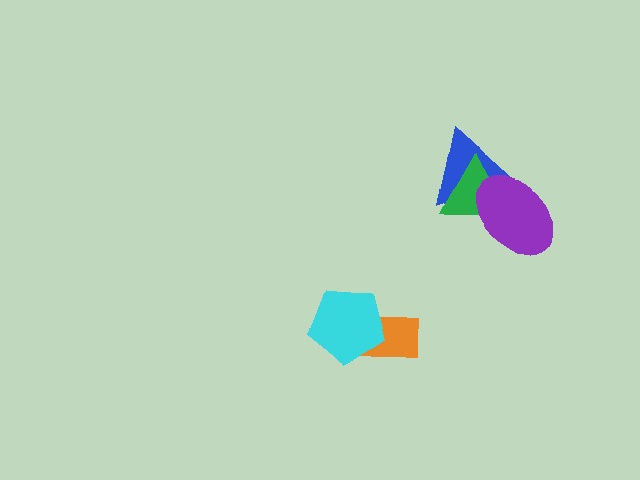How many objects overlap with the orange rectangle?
1 object overlaps with the orange rectangle.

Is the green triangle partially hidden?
Yes, it is partially covered by another shape.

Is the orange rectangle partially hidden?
Yes, it is partially covered by another shape.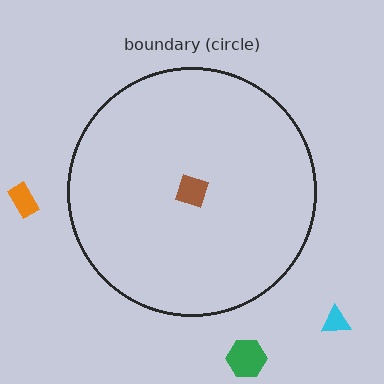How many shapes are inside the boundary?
1 inside, 3 outside.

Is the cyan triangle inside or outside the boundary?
Outside.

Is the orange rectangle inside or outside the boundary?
Outside.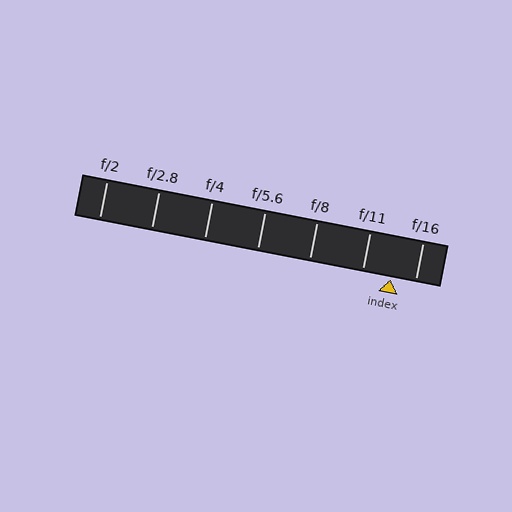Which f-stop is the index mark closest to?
The index mark is closest to f/16.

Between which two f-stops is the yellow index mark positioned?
The index mark is between f/11 and f/16.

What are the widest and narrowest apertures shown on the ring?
The widest aperture shown is f/2 and the narrowest is f/16.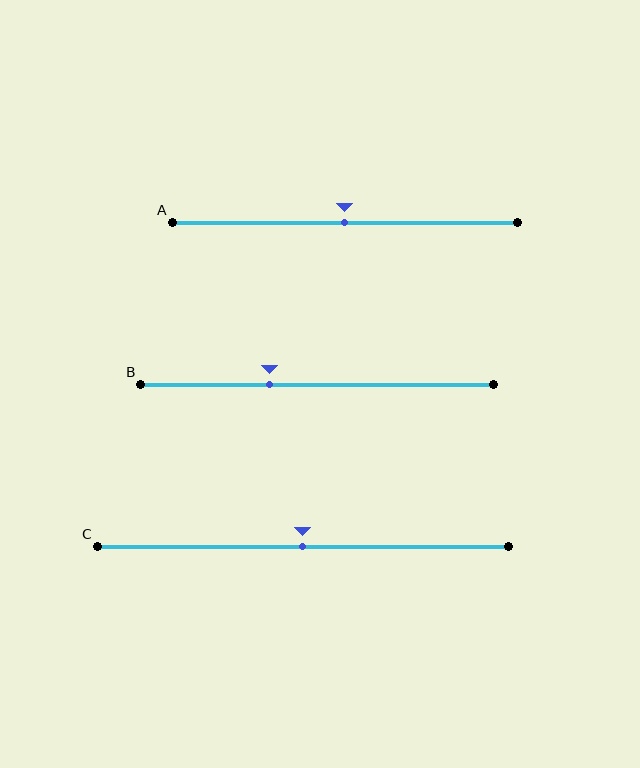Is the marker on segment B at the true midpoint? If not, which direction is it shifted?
No, the marker on segment B is shifted to the left by about 14% of the segment length.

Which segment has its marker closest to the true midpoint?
Segment A has its marker closest to the true midpoint.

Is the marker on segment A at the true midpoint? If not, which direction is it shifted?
Yes, the marker on segment A is at the true midpoint.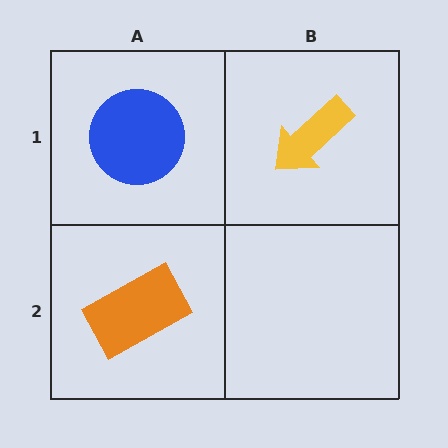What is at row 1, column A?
A blue circle.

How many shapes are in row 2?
1 shape.